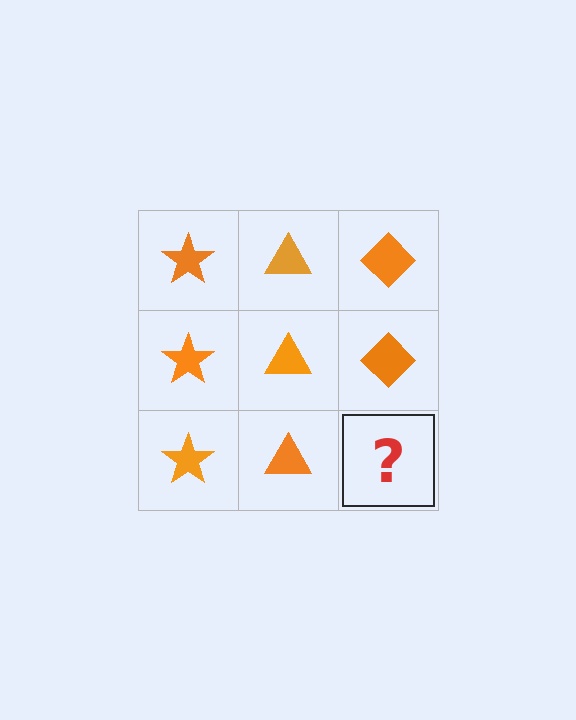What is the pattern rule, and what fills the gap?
The rule is that each column has a consistent shape. The gap should be filled with an orange diamond.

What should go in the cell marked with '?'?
The missing cell should contain an orange diamond.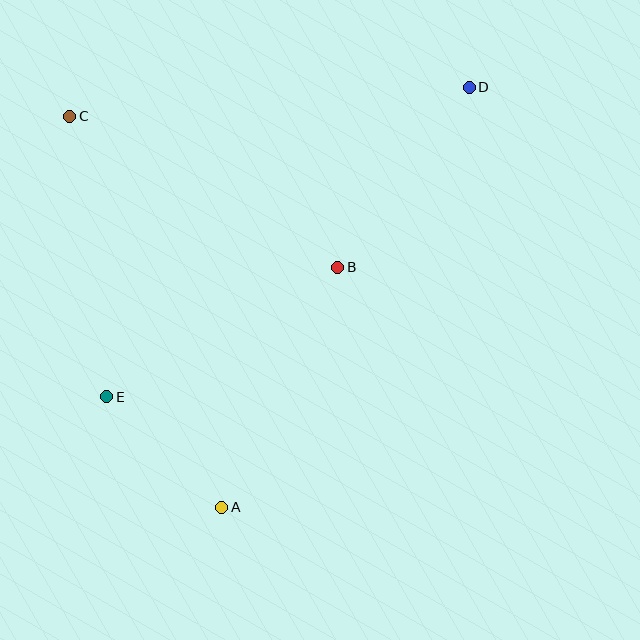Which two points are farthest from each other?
Points A and D are farthest from each other.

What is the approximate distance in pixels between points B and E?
The distance between B and E is approximately 265 pixels.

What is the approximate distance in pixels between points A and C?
The distance between A and C is approximately 419 pixels.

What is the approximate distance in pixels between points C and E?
The distance between C and E is approximately 283 pixels.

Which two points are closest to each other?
Points A and E are closest to each other.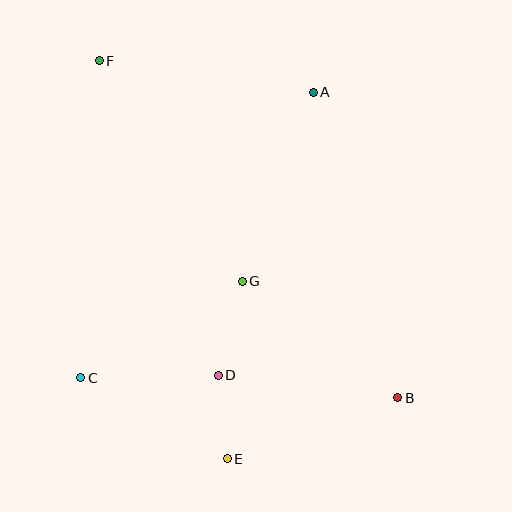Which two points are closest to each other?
Points D and E are closest to each other.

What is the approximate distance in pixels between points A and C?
The distance between A and C is approximately 368 pixels.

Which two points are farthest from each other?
Points B and F are farthest from each other.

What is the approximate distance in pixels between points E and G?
The distance between E and G is approximately 178 pixels.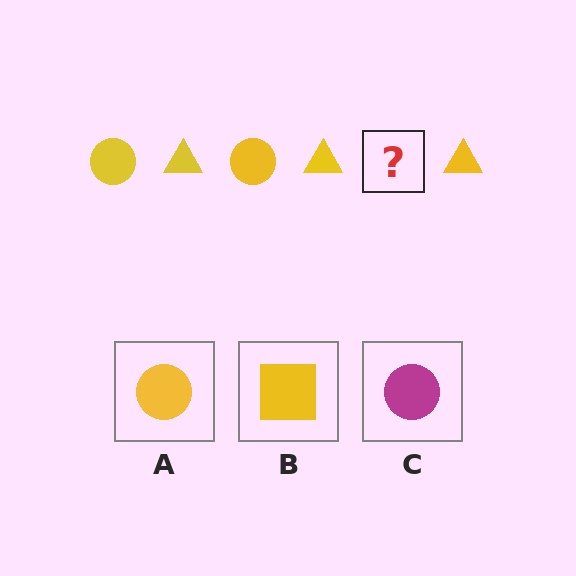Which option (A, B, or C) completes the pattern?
A.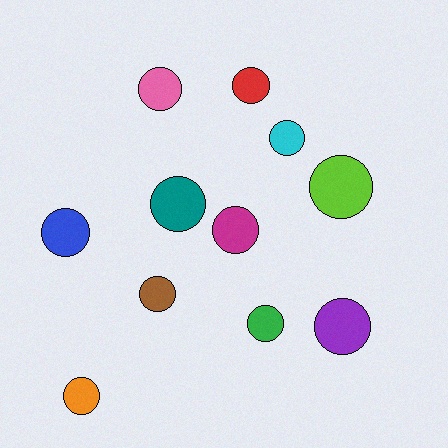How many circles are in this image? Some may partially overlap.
There are 11 circles.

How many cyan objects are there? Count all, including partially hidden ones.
There is 1 cyan object.